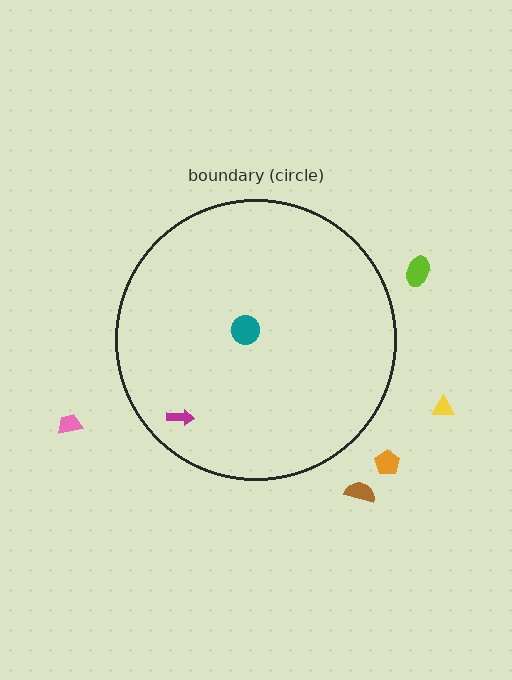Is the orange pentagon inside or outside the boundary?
Outside.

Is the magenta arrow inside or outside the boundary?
Inside.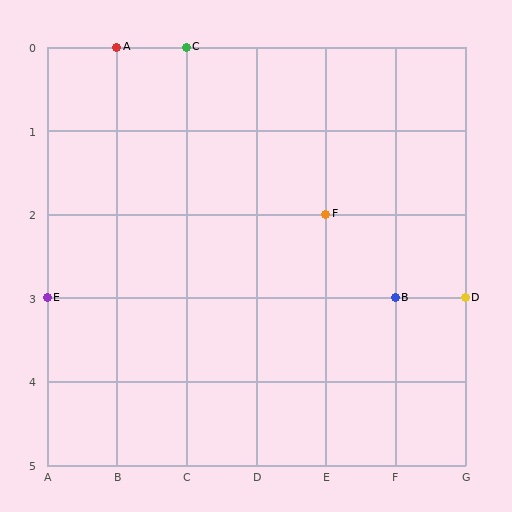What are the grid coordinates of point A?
Point A is at grid coordinates (B, 0).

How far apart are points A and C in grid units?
Points A and C are 1 column apart.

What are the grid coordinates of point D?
Point D is at grid coordinates (G, 3).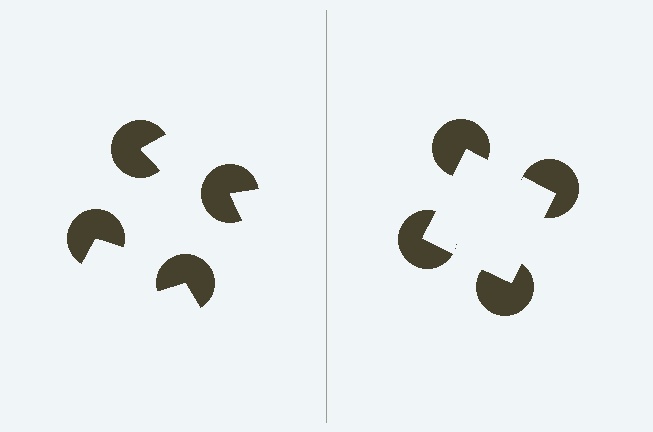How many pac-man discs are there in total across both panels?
8 — 4 on each side.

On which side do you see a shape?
An illusory square appears on the right side. On the left side the wedge cuts are rotated, so no coherent shape forms.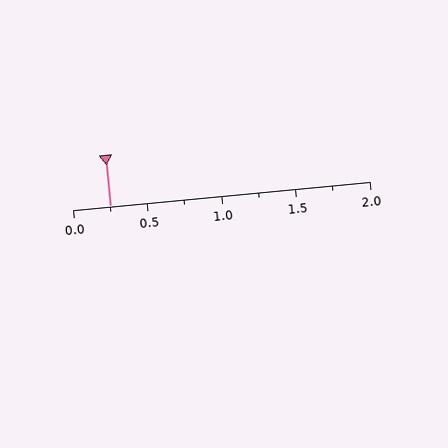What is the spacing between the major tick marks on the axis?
The major ticks are spaced 0.5 apart.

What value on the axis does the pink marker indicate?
The marker indicates approximately 0.25.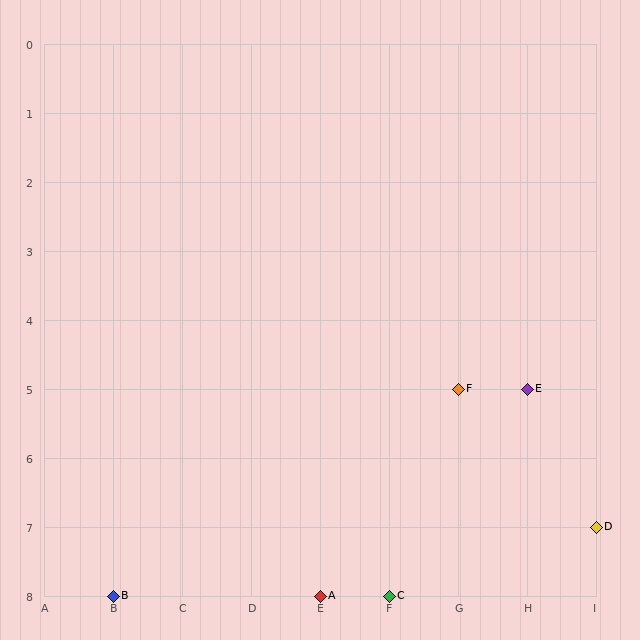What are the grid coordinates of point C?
Point C is at grid coordinates (F, 8).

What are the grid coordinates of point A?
Point A is at grid coordinates (E, 8).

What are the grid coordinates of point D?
Point D is at grid coordinates (I, 7).